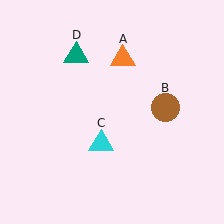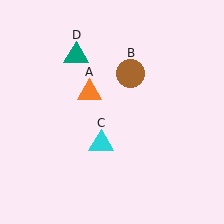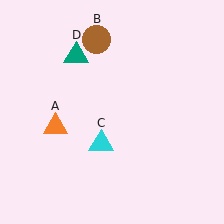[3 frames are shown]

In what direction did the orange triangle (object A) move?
The orange triangle (object A) moved down and to the left.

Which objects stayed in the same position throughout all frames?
Cyan triangle (object C) and teal triangle (object D) remained stationary.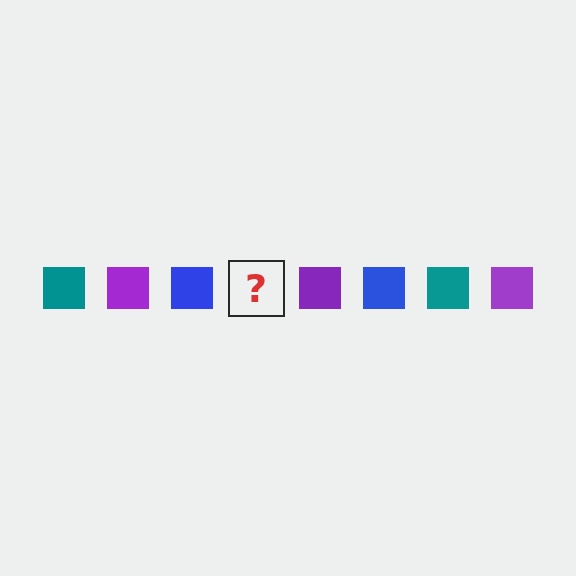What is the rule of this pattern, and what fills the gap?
The rule is that the pattern cycles through teal, purple, blue squares. The gap should be filled with a teal square.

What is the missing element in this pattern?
The missing element is a teal square.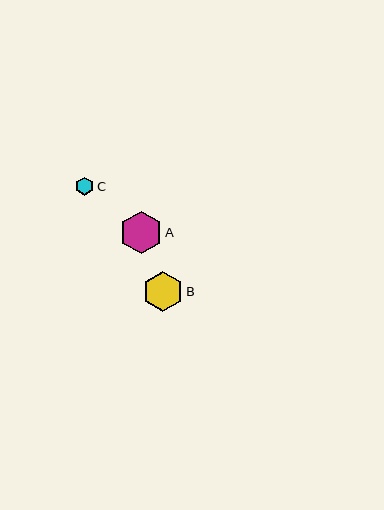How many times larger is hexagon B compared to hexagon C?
Hexagon B is approximately 2.2 times the size of hexagon C.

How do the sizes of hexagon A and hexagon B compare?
Hexagon A and hexagon B are approximately the same size.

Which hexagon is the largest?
Hexagon A is the largest with a size of approximately 42 pixels.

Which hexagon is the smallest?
Hexagon C is the smallest with a size of approximately 18 pixels.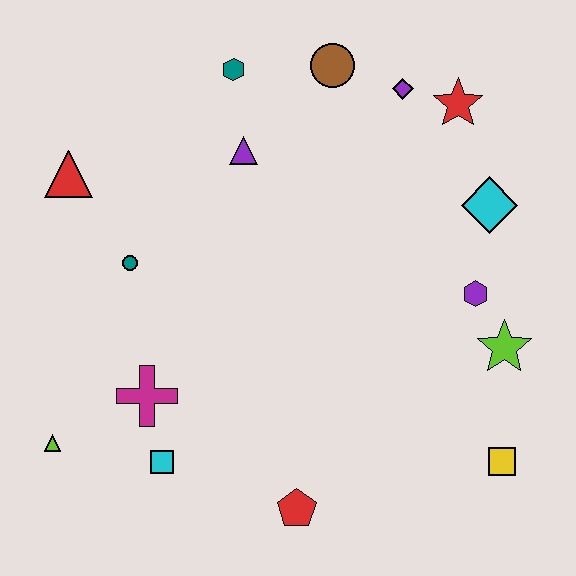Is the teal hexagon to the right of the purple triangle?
No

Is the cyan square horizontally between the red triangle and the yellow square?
Yes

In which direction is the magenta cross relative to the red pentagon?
The magenta cross is to the left of the red pentagon.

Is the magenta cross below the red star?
Yes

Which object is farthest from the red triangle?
The yellow square is farthest from the red triangle.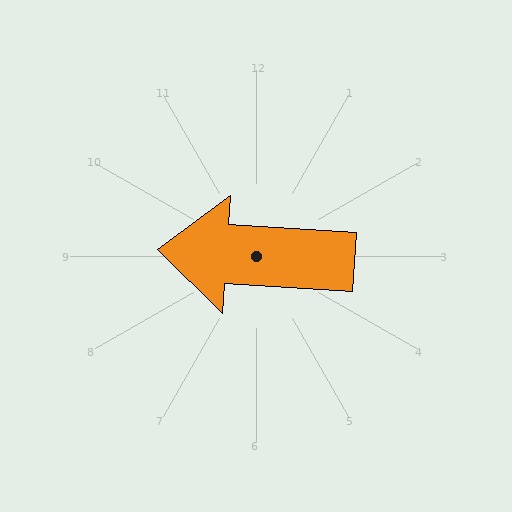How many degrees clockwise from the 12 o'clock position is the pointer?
Approximately 274 degrees.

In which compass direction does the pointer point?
West.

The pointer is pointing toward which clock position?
Roughly 9 o'clock.